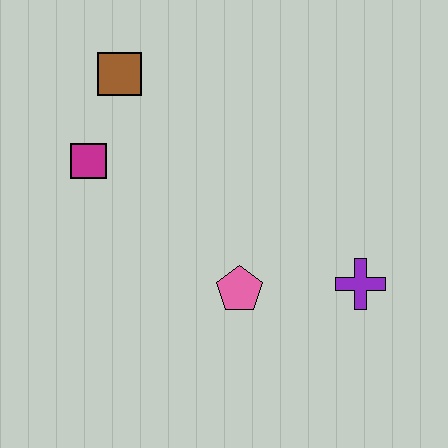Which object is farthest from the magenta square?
The purple cross is farthest from the magenta square.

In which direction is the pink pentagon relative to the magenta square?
The pink pentagon is to the right of the magenta square.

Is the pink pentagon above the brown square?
No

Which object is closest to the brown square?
The magenta square is closest to the brown square.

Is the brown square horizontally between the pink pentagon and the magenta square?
Yes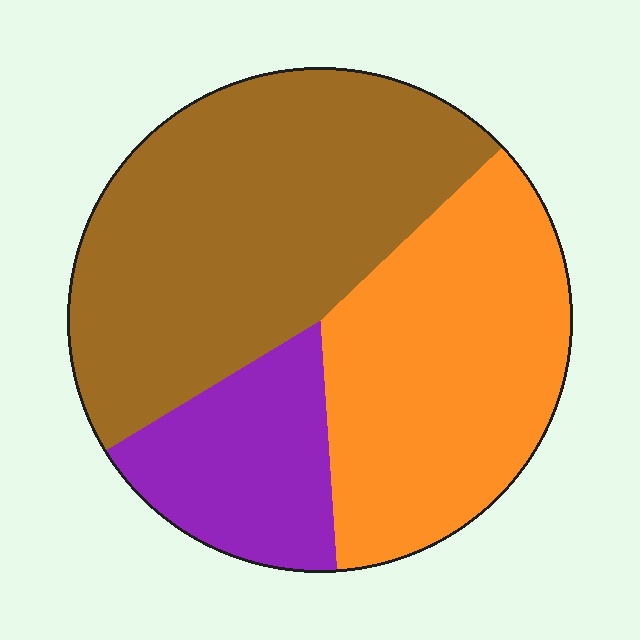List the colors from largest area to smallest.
From largest to smallest: brown, orange, purple.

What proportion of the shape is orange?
Orange takes up about three eighths (3/8) of the shape.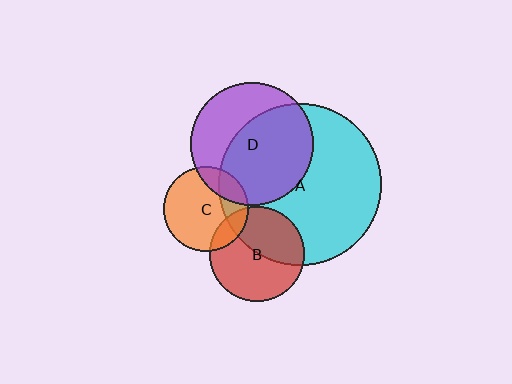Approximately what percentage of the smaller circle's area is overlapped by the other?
Approximately 45%.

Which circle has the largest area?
Circle A (cyan).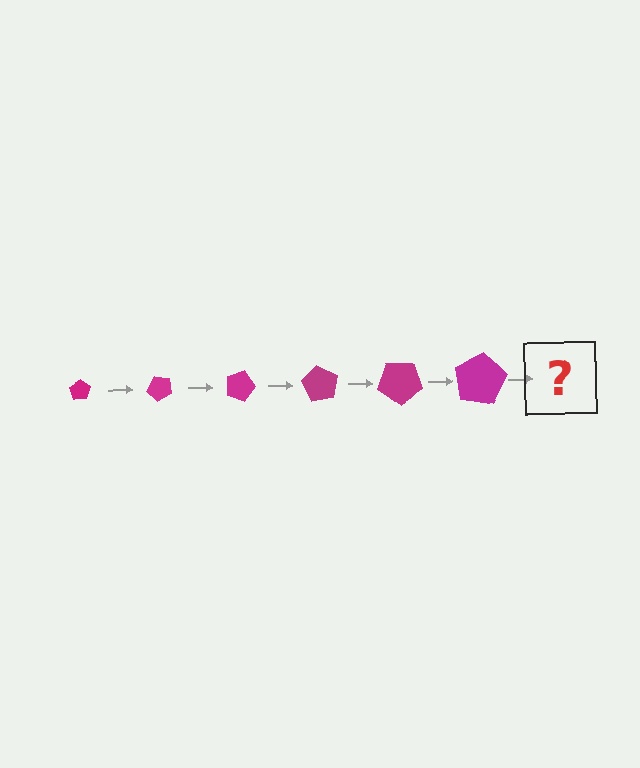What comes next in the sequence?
The next element should be a pentagon, larger than the previous one and rotated 270 degrees from the start.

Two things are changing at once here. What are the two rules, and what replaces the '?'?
The two rules are that the pentagon grows larger each step and it rotates 45 degrees each step. The '?' should be a pentagon, larger than the previous one and rotated 270 degrees from the start.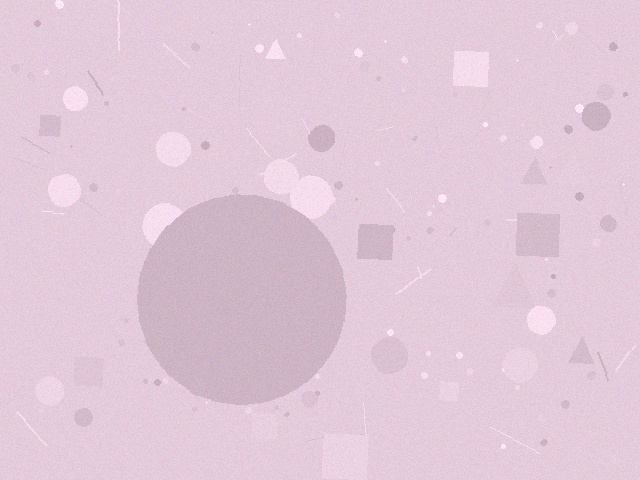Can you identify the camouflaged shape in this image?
The camouflaged shape is a circle.